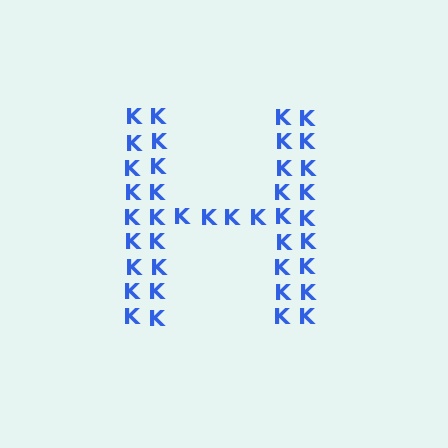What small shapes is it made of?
It is made of small letter K's.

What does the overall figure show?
The overall figure shows the letter H.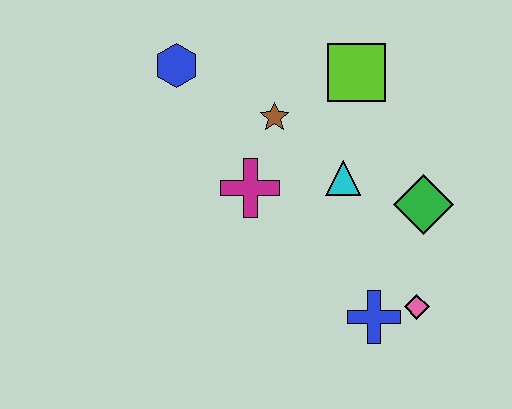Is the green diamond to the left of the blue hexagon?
No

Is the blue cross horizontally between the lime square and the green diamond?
Yes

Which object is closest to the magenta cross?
The brown star is closest to the magenta cross.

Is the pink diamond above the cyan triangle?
No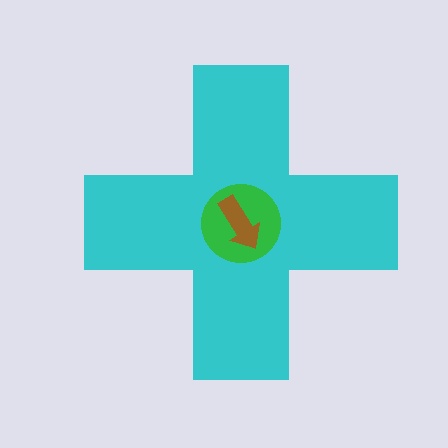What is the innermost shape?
The brown arrow.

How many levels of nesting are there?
3.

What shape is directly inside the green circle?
The brown arrow.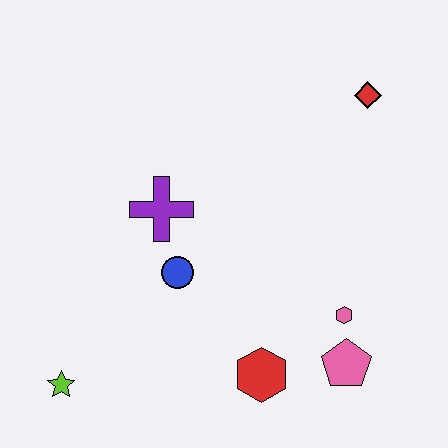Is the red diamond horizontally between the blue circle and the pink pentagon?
No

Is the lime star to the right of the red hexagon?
No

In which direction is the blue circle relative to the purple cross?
The blue circle is below the purple cross.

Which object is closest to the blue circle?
The purple cross is closest to the blue circle.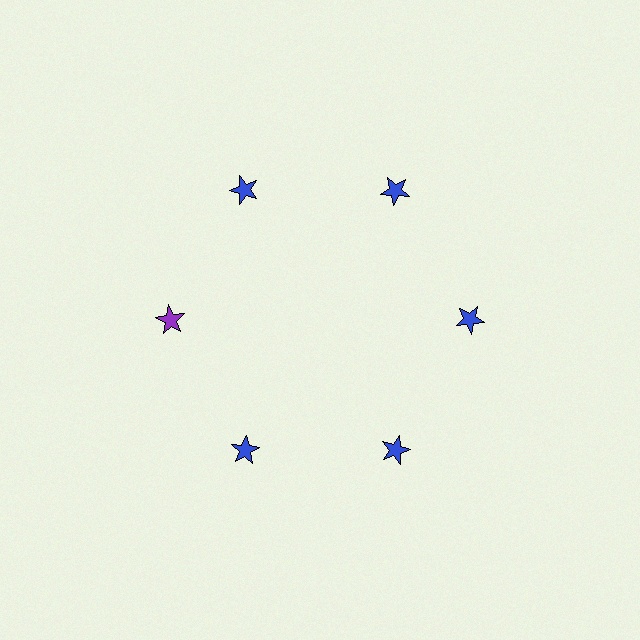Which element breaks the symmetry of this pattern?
The purple star at roughly the 9 o'clock position breaks the symmetry. All other shapes are blue stars.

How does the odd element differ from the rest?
It has a different color: purple instead of blue.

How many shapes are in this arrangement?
There are 6 shapes arranged in a ring pattern.